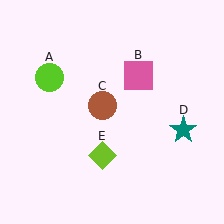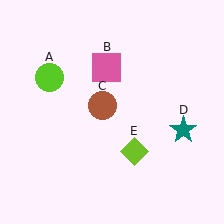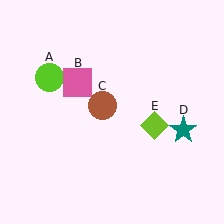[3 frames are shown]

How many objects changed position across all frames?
2 objects changed position: pink square (object B), lime diamond (object E).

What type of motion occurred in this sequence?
The pink square (object B), lime diamond (object E) rotated counterclockwise around the center of the scene.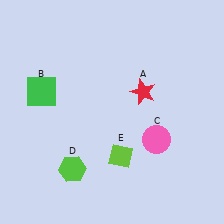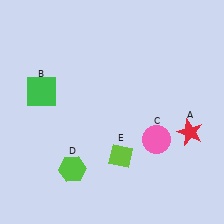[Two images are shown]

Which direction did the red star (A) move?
The red star (A) moved right.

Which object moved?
The red star (A) moved right.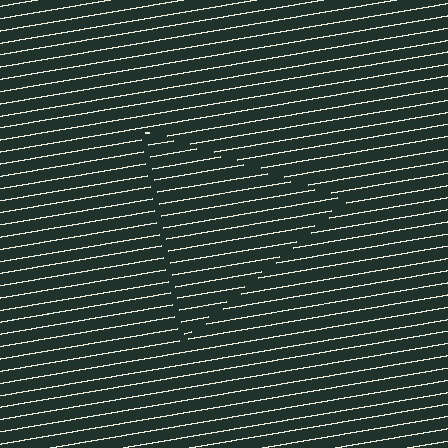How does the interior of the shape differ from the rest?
The interior of the shape contains the same grating, shifted by half a period — the contour is defined by the phase discontinuity where line-ends from the inner and outer gratings abut.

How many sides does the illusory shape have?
3 sides — the line-ends trace a triangle.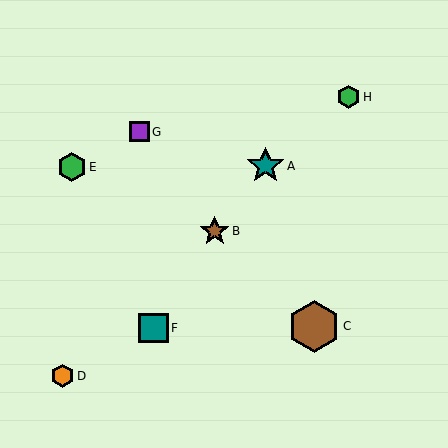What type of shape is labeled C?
Shape C is a brown hexagon.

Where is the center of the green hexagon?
The center of the green hexagon is at (72, 167).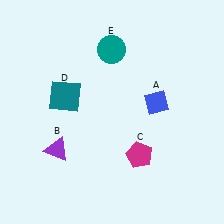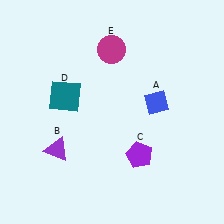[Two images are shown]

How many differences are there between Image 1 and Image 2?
There are 2 differences between the two images.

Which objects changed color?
C changed from magenta to purple. E changed from teal to magenta.